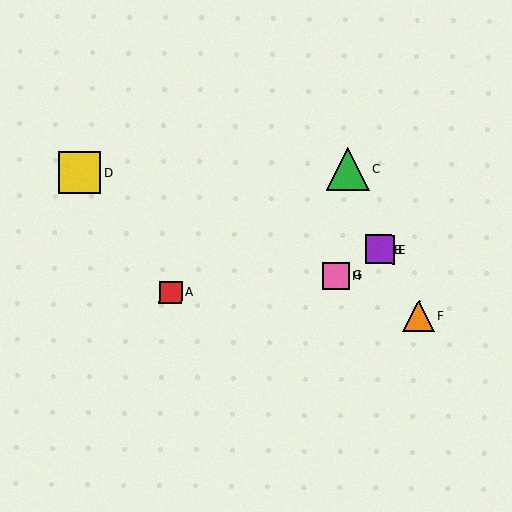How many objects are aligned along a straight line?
4 objects (B, E, G, H) are aligned along a straight line.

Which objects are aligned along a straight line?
Objects B, E, G, H are aligned along a straight line.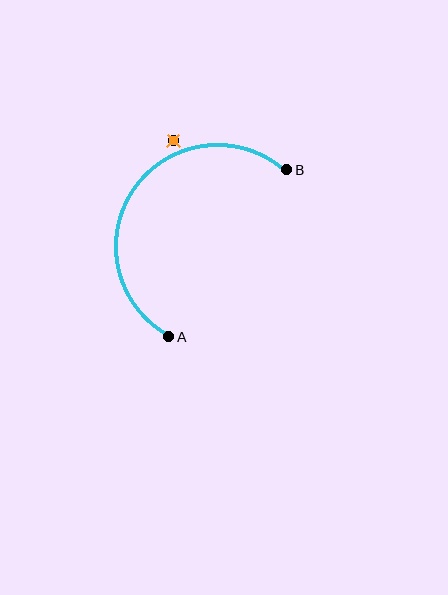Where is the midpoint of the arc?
The arc midpoint is the point on the curve farthest from the straight line joining A and B. It sits above and to the left of that line.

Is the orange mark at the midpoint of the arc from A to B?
No — the orange mark does not lie on the arc at all. It sits slightly outside the curve.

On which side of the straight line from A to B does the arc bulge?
The arc bulges above and to the left of the straight line connecting A and B.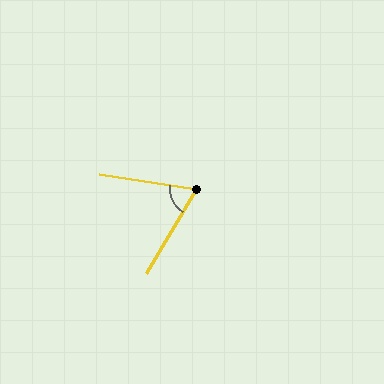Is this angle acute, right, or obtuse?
It is acute.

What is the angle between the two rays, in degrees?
Approximately 68 degrees.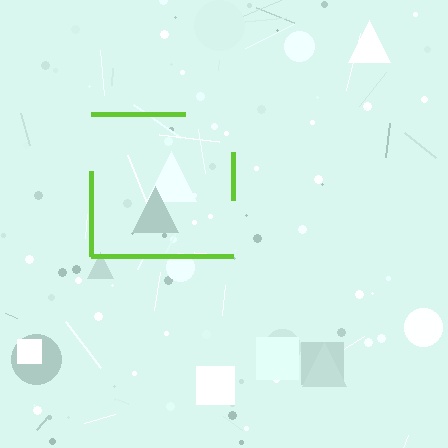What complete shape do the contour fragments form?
The contour fragments form a square.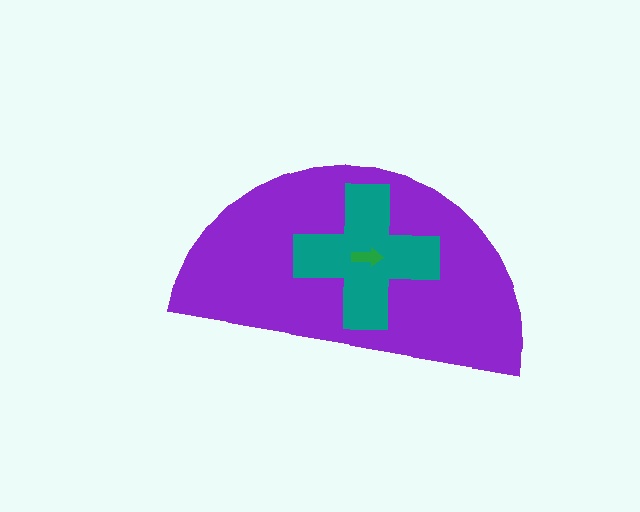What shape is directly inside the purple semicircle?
The teal cross.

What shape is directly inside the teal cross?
The green arrow.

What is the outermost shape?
The purple semicircle.